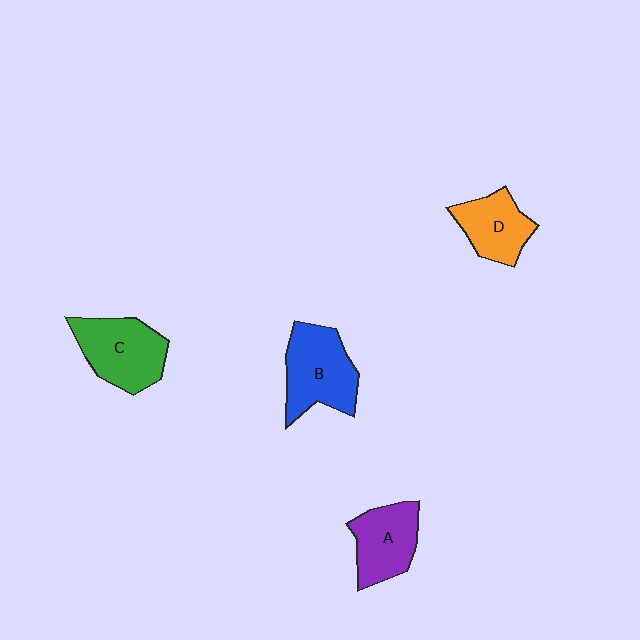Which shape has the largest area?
Shape B (blue).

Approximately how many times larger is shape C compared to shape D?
Approximately 1.3 times.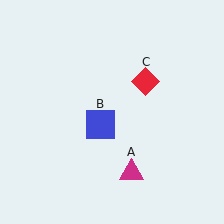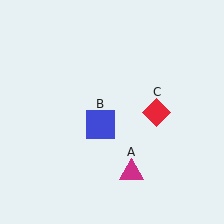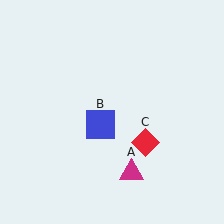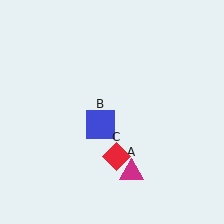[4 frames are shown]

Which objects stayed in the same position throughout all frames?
Magenta triangle (object A) and blue square (object B) remained stationary.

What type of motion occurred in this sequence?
The red diamond (object C) rotated clockwise around the center of the scene.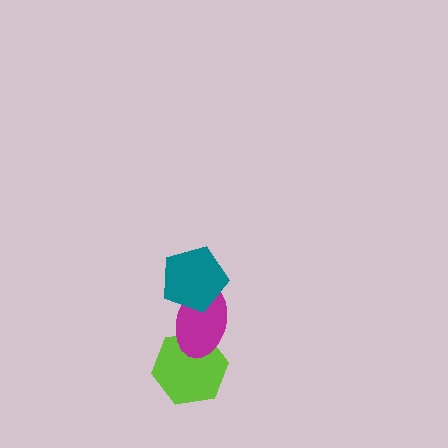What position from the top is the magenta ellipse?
The magenta ellipse is 2nd from the top.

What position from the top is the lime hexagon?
The lime hexagon is 3rd from the top.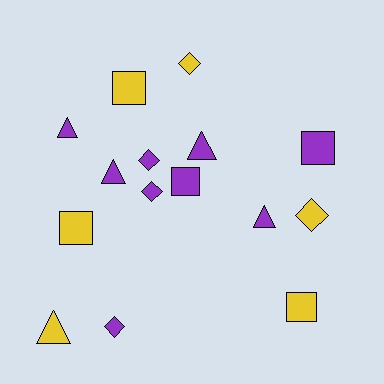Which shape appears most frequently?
Square, with 5 objects.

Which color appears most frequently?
Purple, with 9 objects.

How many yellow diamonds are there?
There are 2 yellow diamonds.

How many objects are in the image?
There are 15 objects.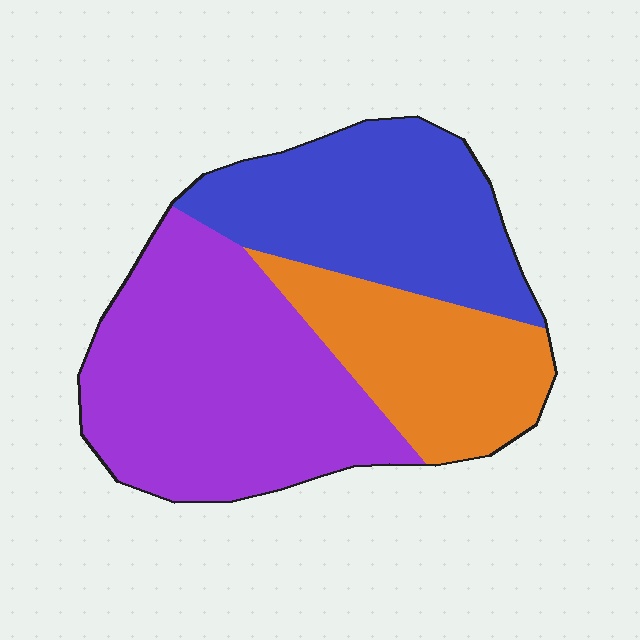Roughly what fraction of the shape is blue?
Blue takes up between a quarter and a half of the shape.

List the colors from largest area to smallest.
From largest to smallest: purple, blue, orange.